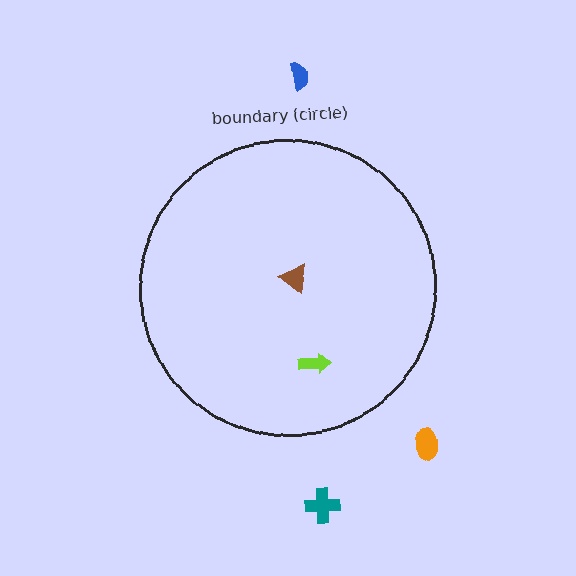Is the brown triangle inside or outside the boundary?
Inside.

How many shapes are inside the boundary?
2 inside, 3 outside.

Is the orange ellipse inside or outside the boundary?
Outside.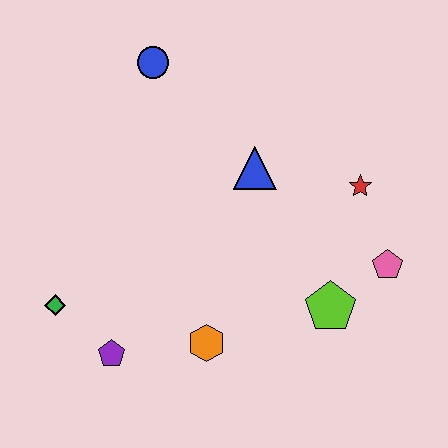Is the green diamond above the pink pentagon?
No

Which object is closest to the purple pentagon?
The green diamond is closest to the purple pentagon.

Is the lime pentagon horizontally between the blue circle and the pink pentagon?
Yes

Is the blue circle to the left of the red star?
Yes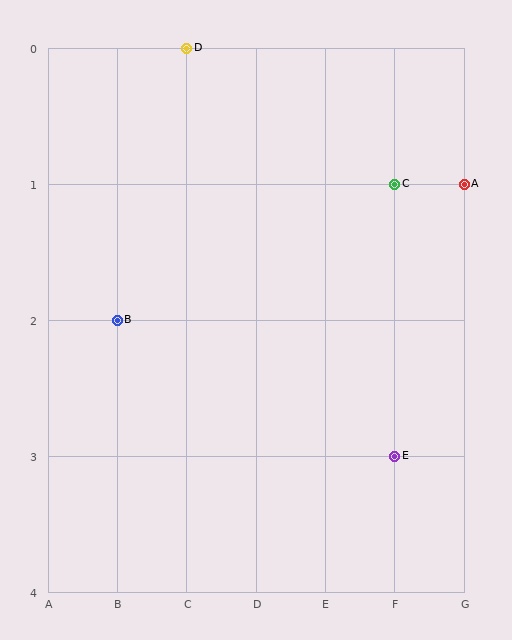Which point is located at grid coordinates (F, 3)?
Point E is at (F, 3).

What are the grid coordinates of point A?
Point A is at grid coordinates (G, 1).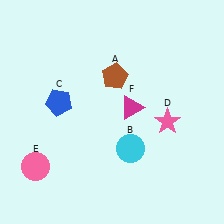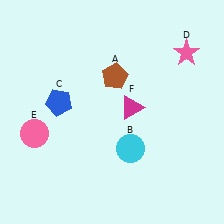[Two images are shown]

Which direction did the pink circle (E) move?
The pink circle (E) moved up.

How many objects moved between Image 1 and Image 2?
2 objects moved between the two images.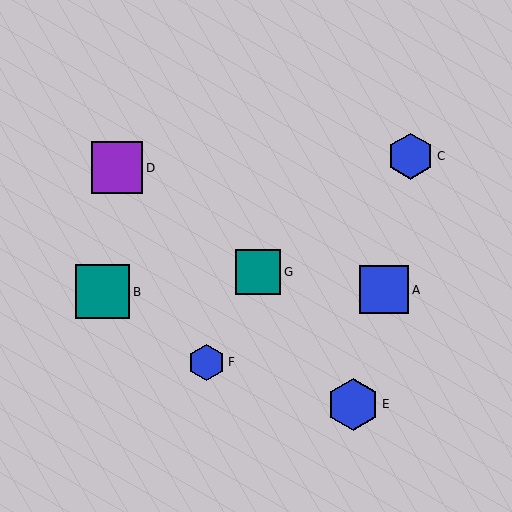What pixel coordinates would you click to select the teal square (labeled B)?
Click at (103, 292) to select the teal square B.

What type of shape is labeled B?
Shape B is a teal square.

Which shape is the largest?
The teal square (labeled B) is the largest.